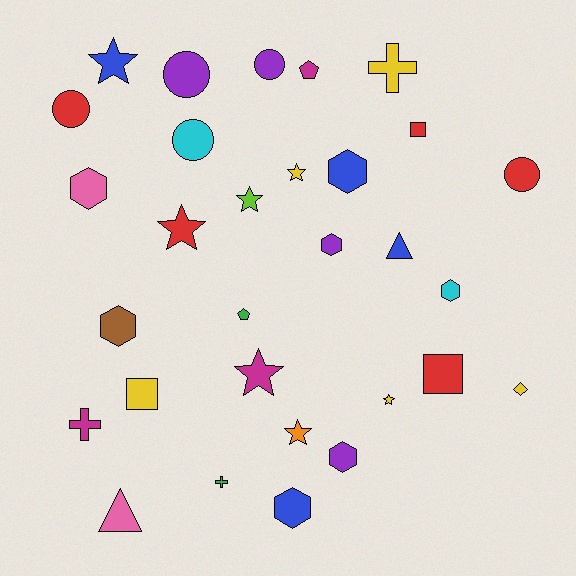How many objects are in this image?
There are 30 objects.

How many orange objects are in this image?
There is 1 orange object.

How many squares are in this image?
There are 3 squares.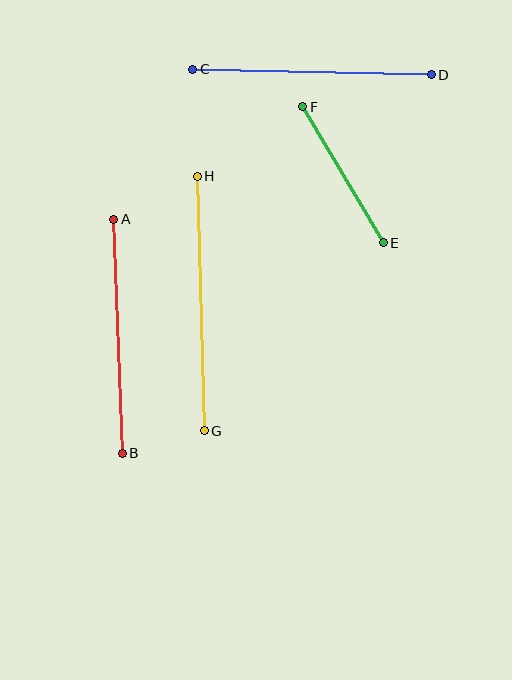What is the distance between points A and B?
The distance is approximately 234 pixels.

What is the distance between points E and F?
The distance is approximately 158 pixels.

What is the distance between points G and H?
The distance is approximately 254 pixels.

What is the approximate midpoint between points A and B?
The midpoint is at approximately (118, 336) pixels.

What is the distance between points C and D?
The distance is approximately 238 pixels.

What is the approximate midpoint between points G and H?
The midpoint is at approximately (201, 304) pixels.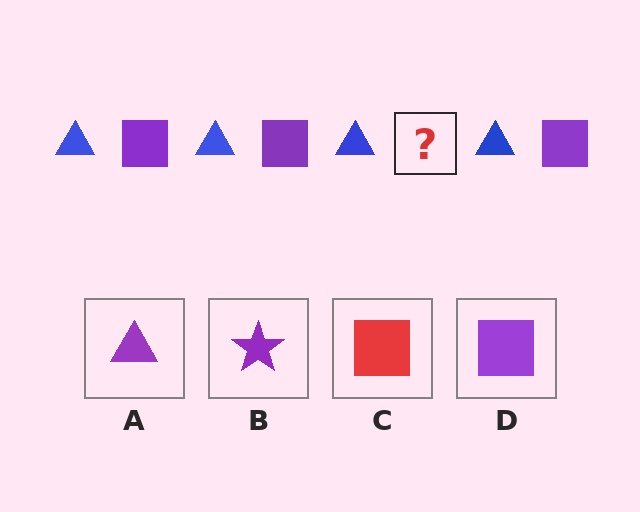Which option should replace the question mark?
Option D.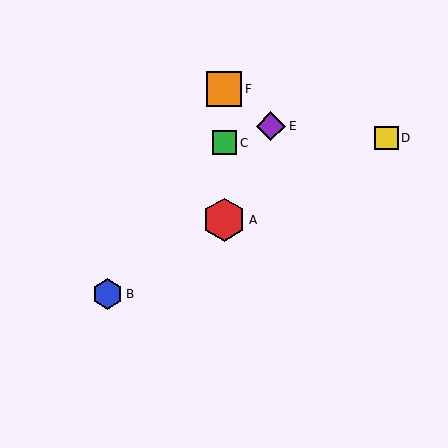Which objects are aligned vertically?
Objects A, C, F are aligned vertically.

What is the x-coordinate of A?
Object A is at x≈224.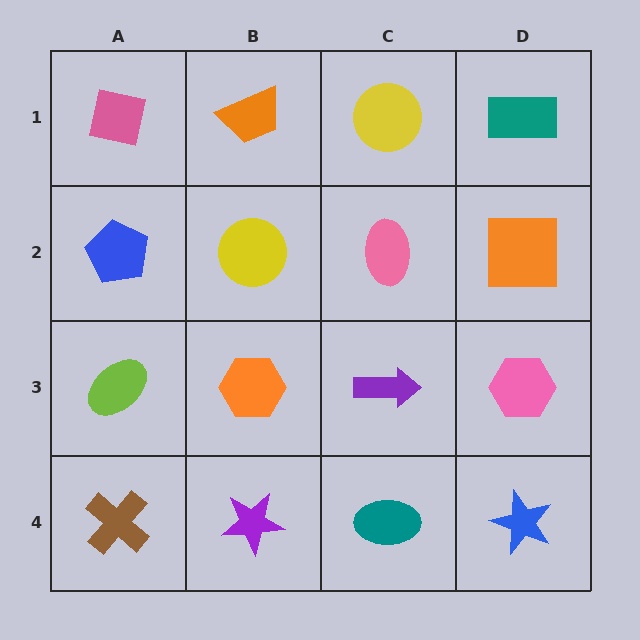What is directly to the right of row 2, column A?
A yellow circle.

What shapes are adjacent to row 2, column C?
A yellow circle (row 1, column C), a purple arrow (row 3, column C), a yellow circle (row 2, column B), an orange square (row 2, column D).